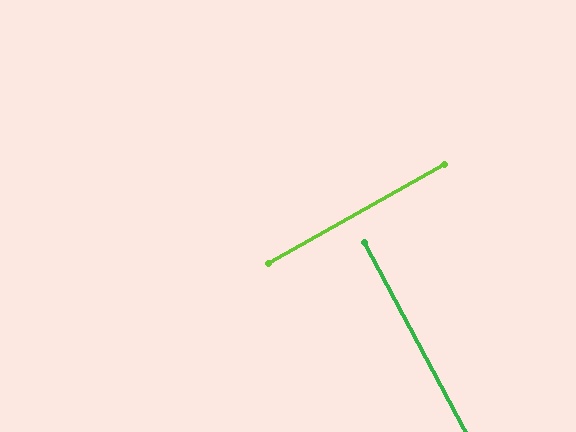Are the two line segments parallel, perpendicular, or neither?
Perpendicular — they meet at approximately 89°.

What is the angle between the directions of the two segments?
Approximately 89 degrees.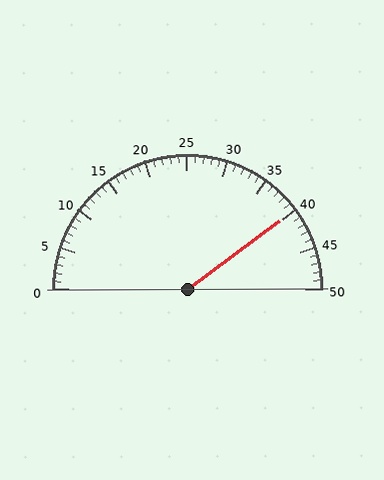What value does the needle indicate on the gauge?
The needle indicates approximately 40.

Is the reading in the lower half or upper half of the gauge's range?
The reading is in the upper half of the range (0 to 50).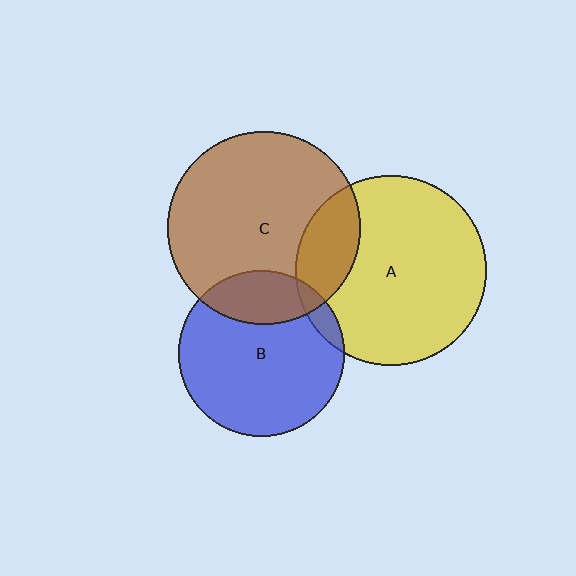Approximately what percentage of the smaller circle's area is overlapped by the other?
Approximately 20%.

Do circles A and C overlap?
Yes.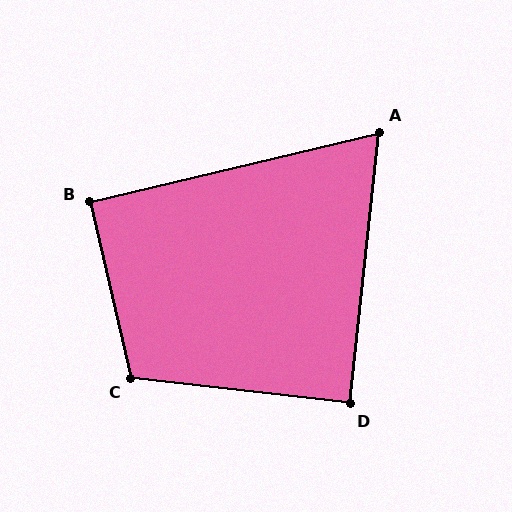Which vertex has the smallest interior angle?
A, at approximately 70 degrees.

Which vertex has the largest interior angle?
C, at approximately 110 degrees.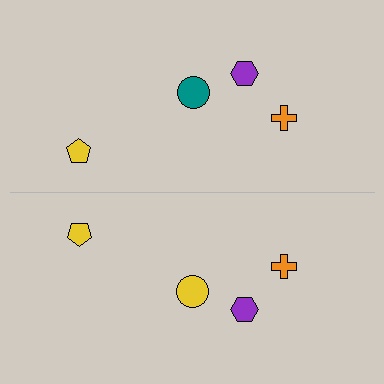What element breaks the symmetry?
The yellow circle on the bottom side breaks the symmetry — its mirror counterpart is teal.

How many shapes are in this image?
There are 8 shapes in this image.